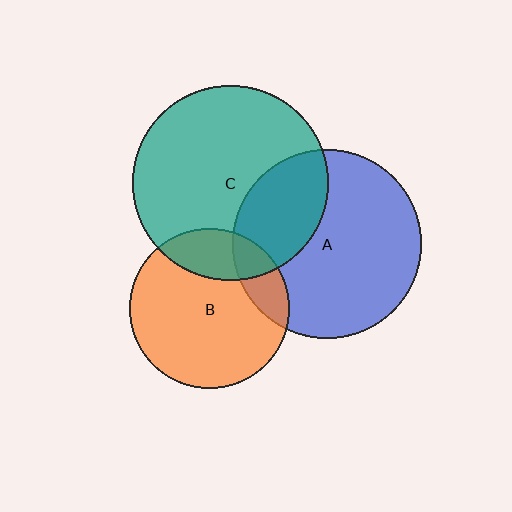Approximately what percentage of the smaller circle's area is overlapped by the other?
Approximately 15%.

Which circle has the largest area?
Circle C (teal).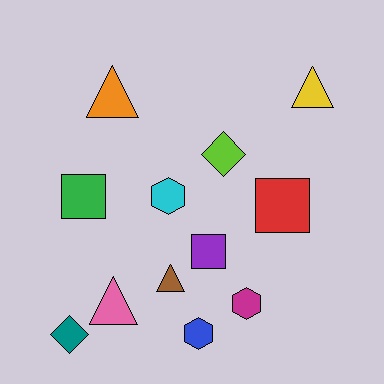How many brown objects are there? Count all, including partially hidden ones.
There is 1 brown object.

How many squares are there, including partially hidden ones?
There are 3 squares.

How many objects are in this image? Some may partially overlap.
There are 12 objects.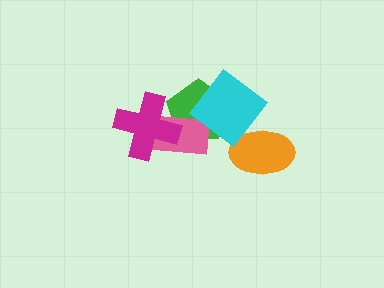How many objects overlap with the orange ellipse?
0 objects overlap with the orange ellipse.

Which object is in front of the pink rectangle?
The magenta cross is in front of the pink rectangle.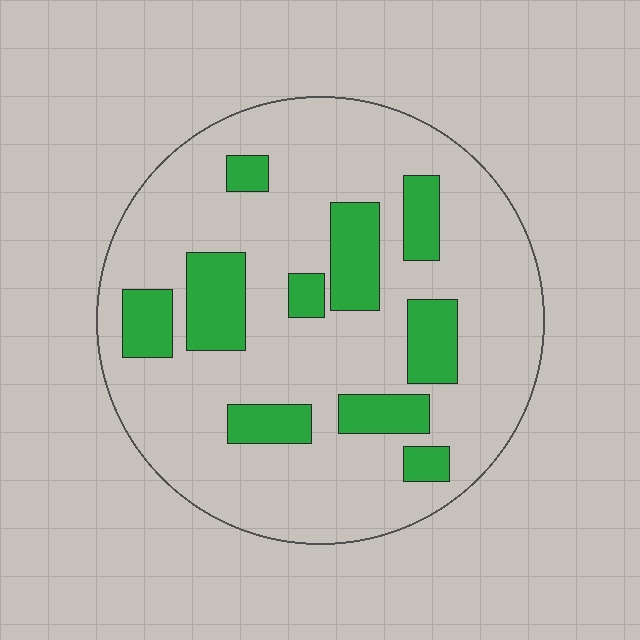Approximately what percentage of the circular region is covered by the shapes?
Approximately 20%.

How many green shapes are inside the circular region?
10.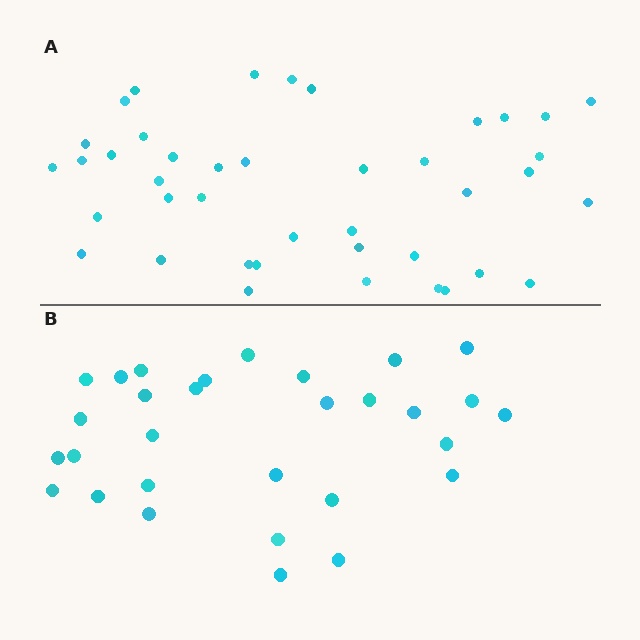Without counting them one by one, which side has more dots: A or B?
Region A (the top region) has more dots.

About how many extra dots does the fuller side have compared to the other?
Region A has roughly 12 or so more dots than region B.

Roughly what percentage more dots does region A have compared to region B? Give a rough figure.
About 35% more.